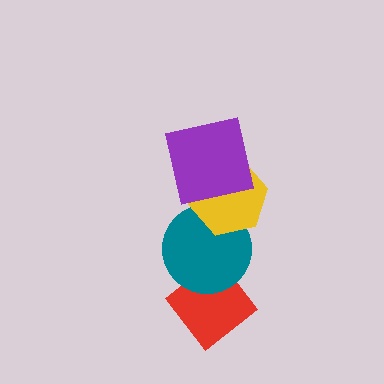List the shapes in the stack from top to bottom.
From top to bottom: the purple square, the yellow hexagon, the teal circle, the red diamond.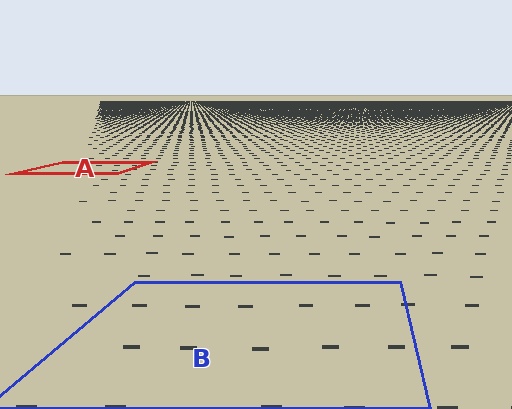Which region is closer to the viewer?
Region B is closer. The texture elements there are larger and more spread out.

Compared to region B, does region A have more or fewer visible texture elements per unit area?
Region A has more texture elements per unit area — they are packed more densely because it is farther away.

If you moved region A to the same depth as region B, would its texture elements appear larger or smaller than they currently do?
They would appear larger. At a closer depth, the same texture elements are projected at a bigger on-screen size.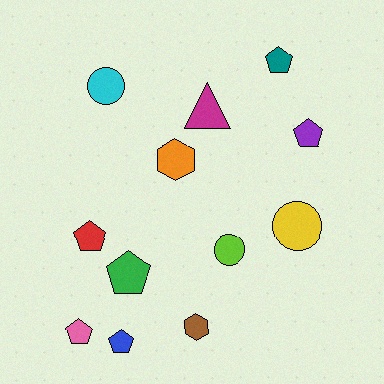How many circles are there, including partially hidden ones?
There are 3 circles.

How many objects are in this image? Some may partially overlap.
There are 12 objects.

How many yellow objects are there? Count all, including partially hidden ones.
There is 1 yellow object.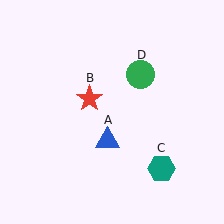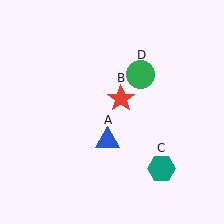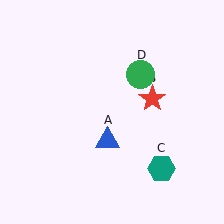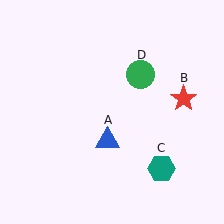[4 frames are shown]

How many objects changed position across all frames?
1 object changed position: red star (object B).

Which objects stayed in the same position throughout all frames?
Blue triangle (object A) and teal hexagon (object C) and green circle (object D) remained stationary.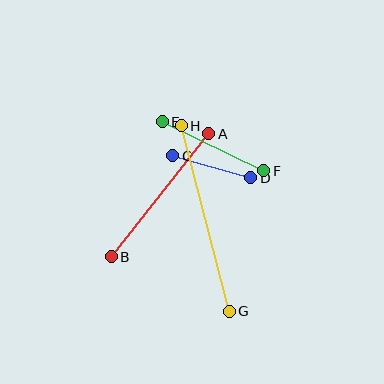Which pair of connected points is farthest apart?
Points G and H are farthest apart.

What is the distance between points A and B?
The distance is approximately 157 pixels.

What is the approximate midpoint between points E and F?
The midpoint is at approximately (213, 146) pixels.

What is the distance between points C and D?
The distance is approximately 81 pixels.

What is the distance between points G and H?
The distance is approximately 192 pixels.